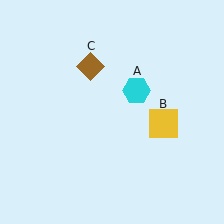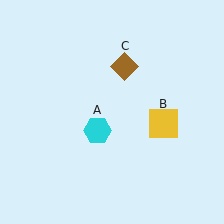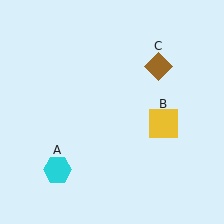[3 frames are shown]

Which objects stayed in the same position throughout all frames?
Yellow square (object B) remained stationary.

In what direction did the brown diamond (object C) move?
The brown diamond (object C) moved right.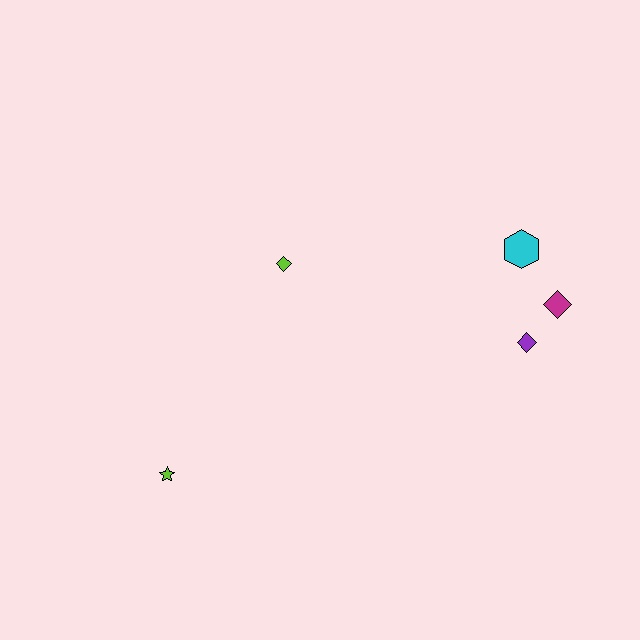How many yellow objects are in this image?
There are no yellow objects.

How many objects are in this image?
There are 5 objects.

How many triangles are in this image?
There are no triangles.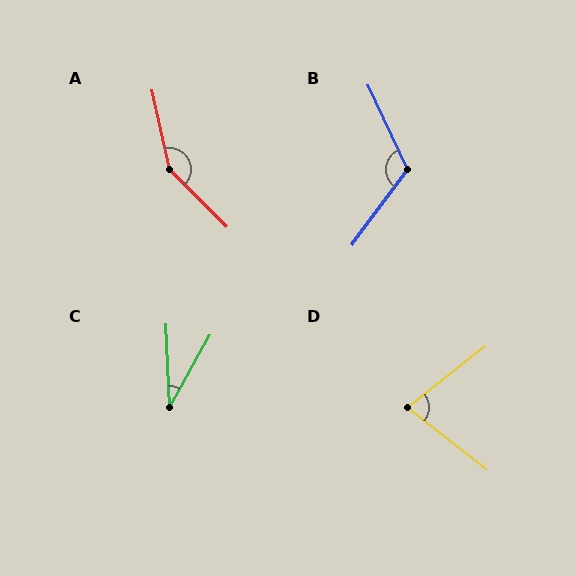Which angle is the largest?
A, at approximately 148 degrees.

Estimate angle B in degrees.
Approximately 119 degrees.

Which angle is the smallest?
C, at approximately 31 degrees.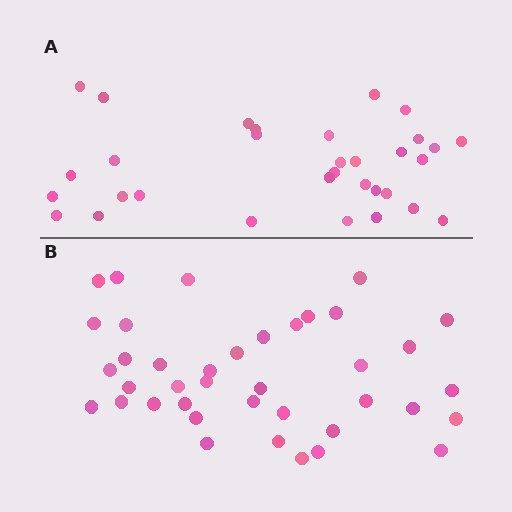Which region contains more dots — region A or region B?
Region B (the bottom region) has more dots.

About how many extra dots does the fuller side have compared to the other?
Region B has roughly 8 or so more dots than region A.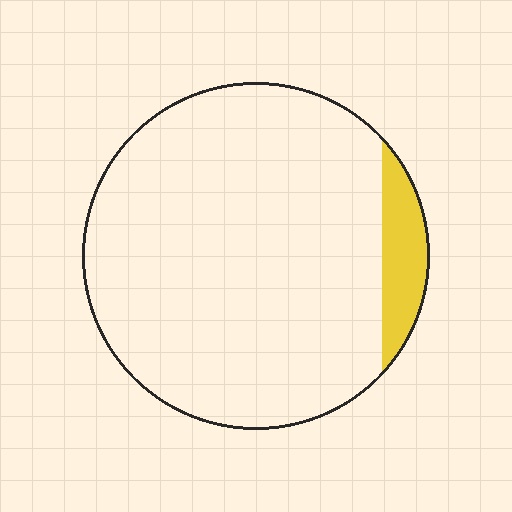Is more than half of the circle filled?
No.